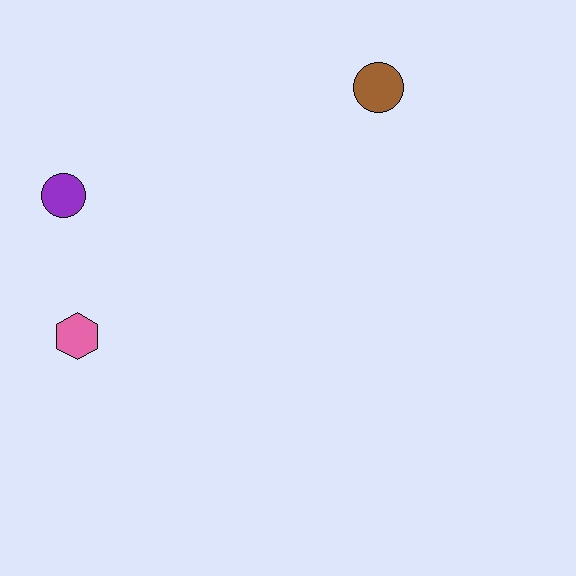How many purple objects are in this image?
There is 1 purple object.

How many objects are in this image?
There are 3 objects.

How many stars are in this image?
There are no stars.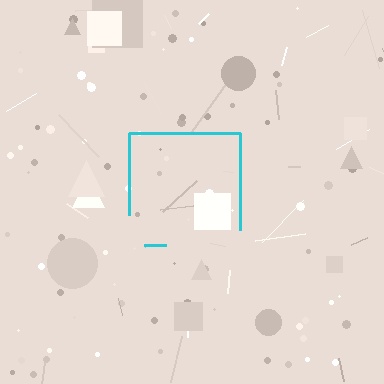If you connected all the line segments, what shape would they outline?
They would outline a square.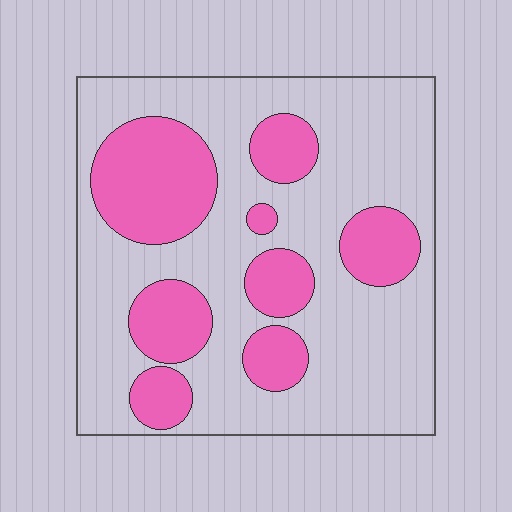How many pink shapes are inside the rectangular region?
8.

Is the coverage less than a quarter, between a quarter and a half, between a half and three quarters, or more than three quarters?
Between a quarter and a half.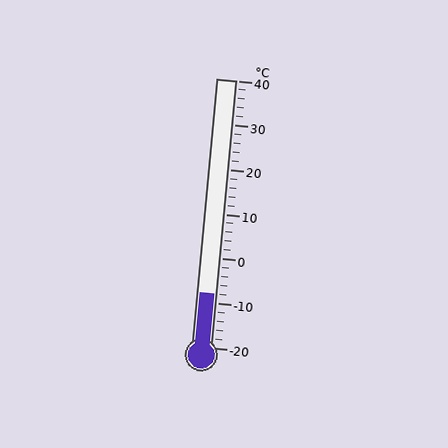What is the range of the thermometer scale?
The thermometer scale ranges from -20°C to 40°C.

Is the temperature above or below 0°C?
The temperature is below 0°C.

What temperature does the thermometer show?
The thermometer shows approximately -8°C.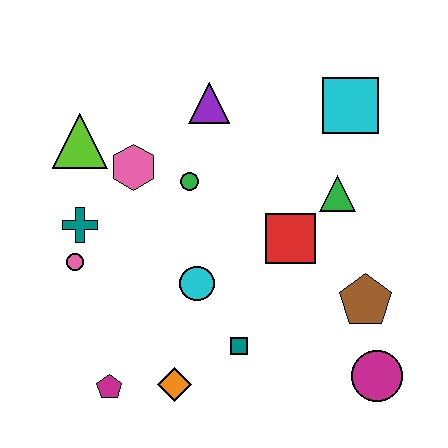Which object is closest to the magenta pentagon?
The orange diamond is closest to the magenta pentagon.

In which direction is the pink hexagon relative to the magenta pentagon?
The pink hexagon is above the magenta pentagon.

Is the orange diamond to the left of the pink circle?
No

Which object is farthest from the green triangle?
The magenta pentagon is farthest from the green triangle.